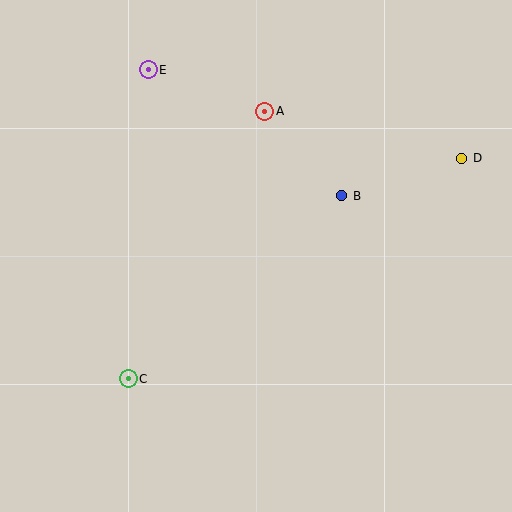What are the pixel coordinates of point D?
Point D is at (462, 158).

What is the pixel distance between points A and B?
The distance between A and B is 114 pixels.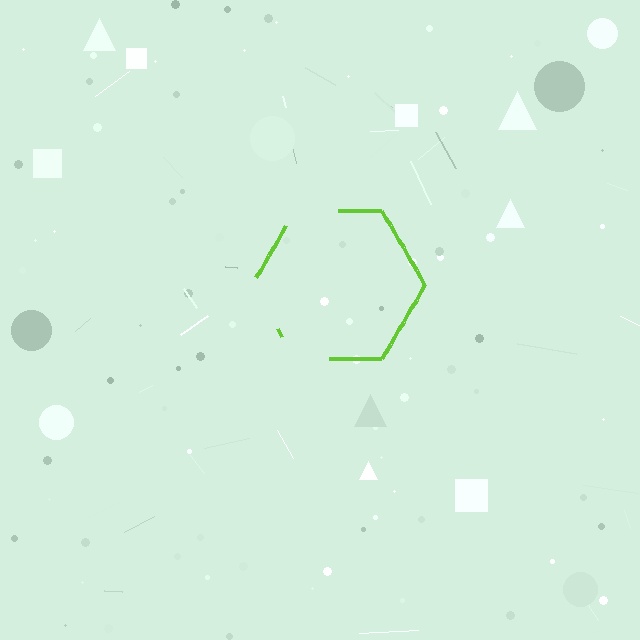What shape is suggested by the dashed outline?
The dashed outline suggests a hexagon.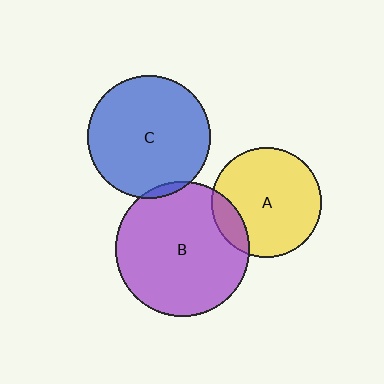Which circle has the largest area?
Circle B (purple).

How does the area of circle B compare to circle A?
Approximately 1.5 times.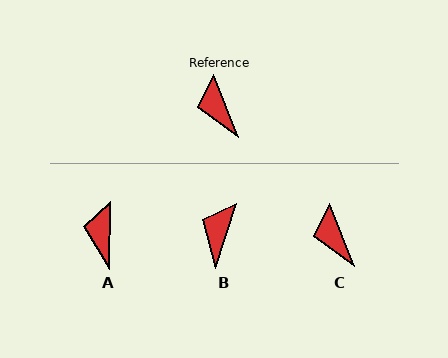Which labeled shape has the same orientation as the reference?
C.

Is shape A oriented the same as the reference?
No, it is off by about 23 degrees.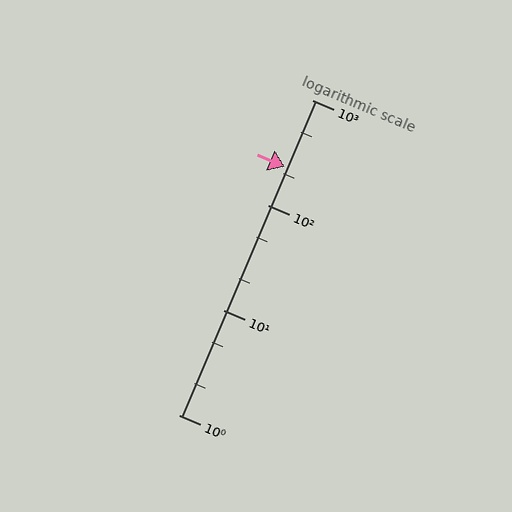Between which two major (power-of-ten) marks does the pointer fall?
The pointer is between 100 and 1000.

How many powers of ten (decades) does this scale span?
The scale spans 3 decades, from 1 to 1000.